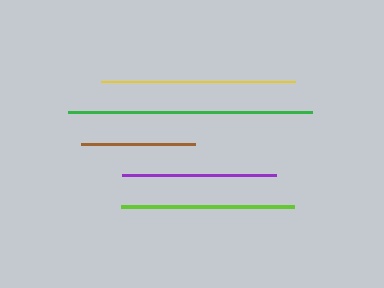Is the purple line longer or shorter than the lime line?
The lime line is longer than the purple line.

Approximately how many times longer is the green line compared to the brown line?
The green line is approximately 2.1 times the length of the brown line.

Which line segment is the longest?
The green line is the longest at approximately 243 pixels.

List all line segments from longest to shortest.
From longest to shortest: green, yellow, lime, purple, brown.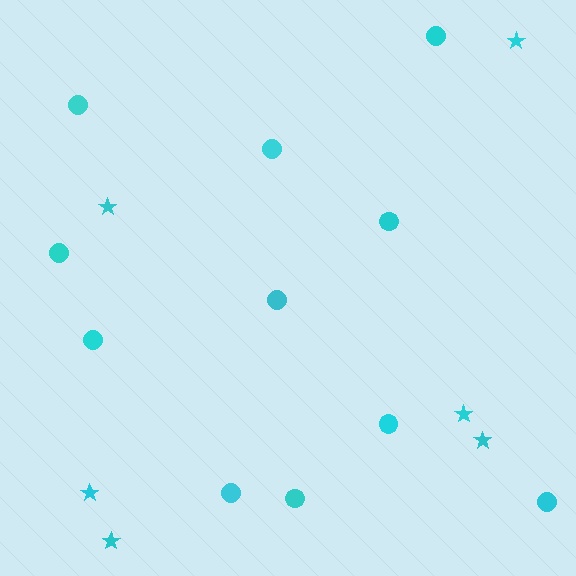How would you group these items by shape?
There are 2 groups: one group of stars (6) and one group of circles (11).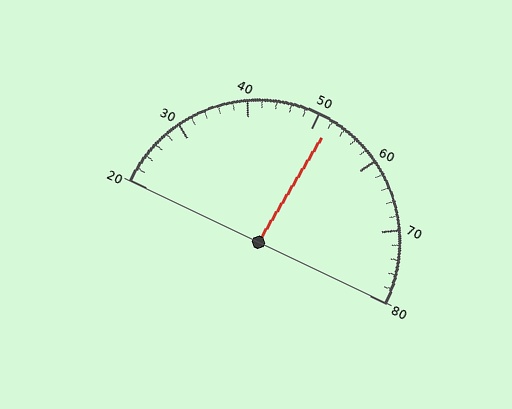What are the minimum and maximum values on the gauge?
The gauge ranges from 20 to 80.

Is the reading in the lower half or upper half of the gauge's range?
The reading is in the upper half of the range (20 to 80).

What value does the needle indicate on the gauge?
The needle indicates approximately 52.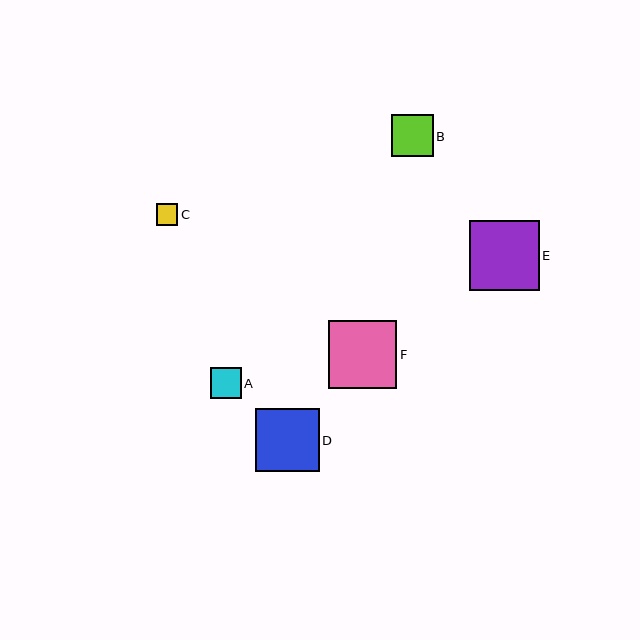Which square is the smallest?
Square C is the smallest with a size of approximately 22 pixels.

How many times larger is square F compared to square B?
Square F is approximately 1.6 times the size of square B.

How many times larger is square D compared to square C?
Square D is approximately 2.9 times the size of square C.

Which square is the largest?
Square E is the largest with a size of approximately 70 pixels.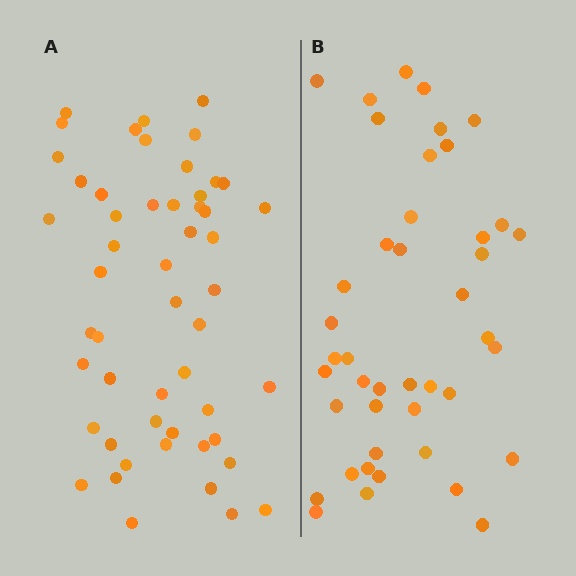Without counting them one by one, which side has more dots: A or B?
Region A (the left region) has more dots.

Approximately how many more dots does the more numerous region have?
Region A has roughly 8 or so more dots than region B.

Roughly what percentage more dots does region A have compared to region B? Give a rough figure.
About 20% more.